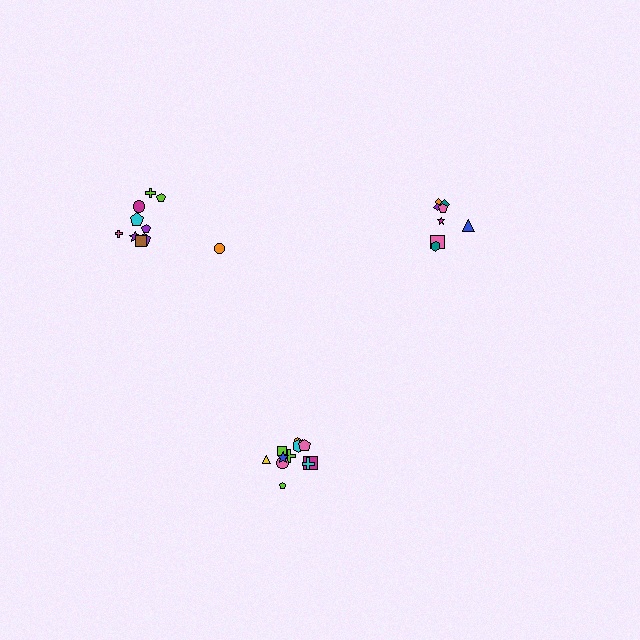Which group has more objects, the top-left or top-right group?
The top-left group.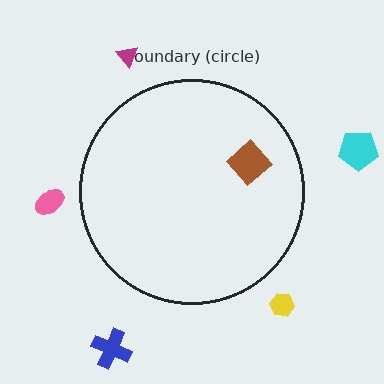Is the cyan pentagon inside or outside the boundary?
Outside.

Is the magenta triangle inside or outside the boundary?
Outside.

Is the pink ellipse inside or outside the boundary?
Outside.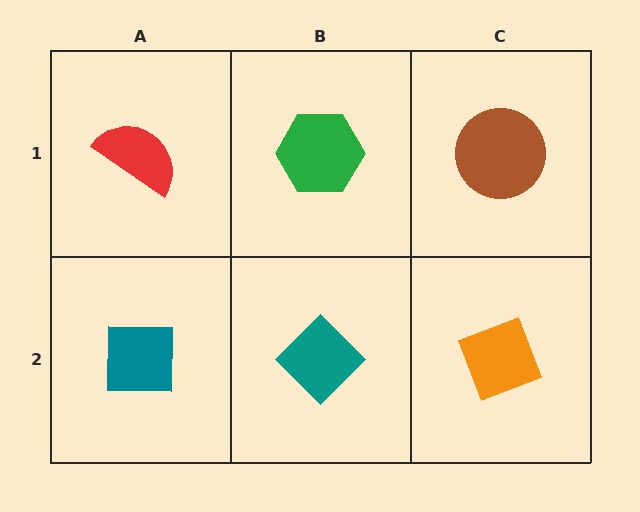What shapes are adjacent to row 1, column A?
A teal square (row 2, column A), a green hexagon (row 1, column B).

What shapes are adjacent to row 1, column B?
A teal diamond (row 2, column B), a red semicircle (row 1, column A), a brown circle (row 1, column C).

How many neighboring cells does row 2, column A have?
2.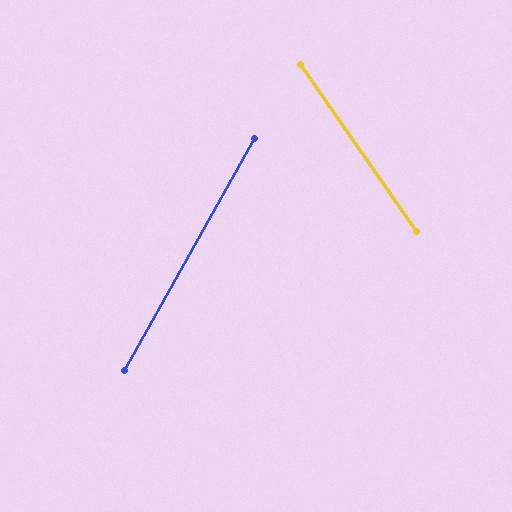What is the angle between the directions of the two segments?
Approximately 64 degrees.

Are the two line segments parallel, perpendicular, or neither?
Neither parallel nor perpendicular — they differ by about 64°.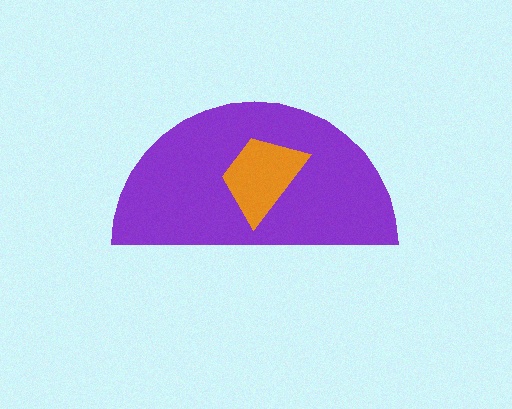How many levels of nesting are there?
2.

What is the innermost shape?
The orange trapezoid.